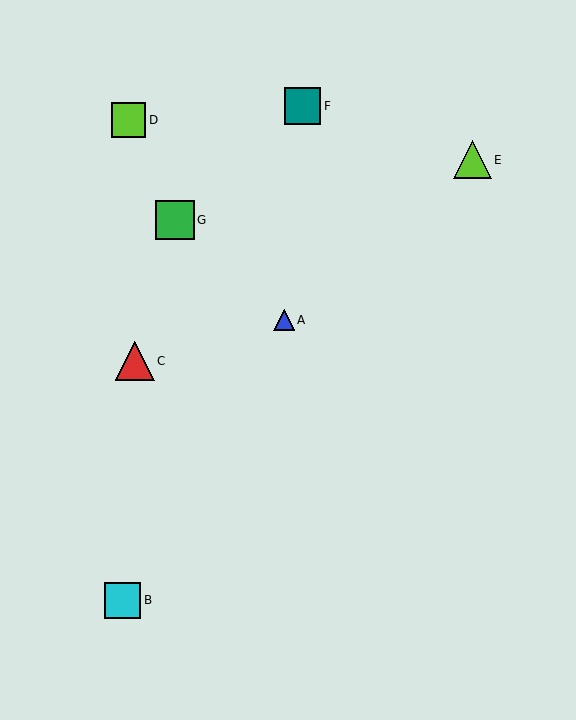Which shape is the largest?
The red triangle (labeled C) is the largest.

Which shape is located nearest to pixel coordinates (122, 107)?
The lime square (labeled D) at (129, 120) is nearest to that location.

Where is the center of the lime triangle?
The center of the lime triangle is at (472, 160).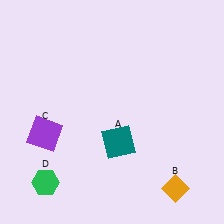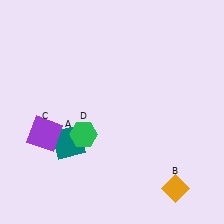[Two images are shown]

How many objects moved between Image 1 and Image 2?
2 objects moved between the two images.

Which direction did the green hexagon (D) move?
The green hexagon (D) moved up.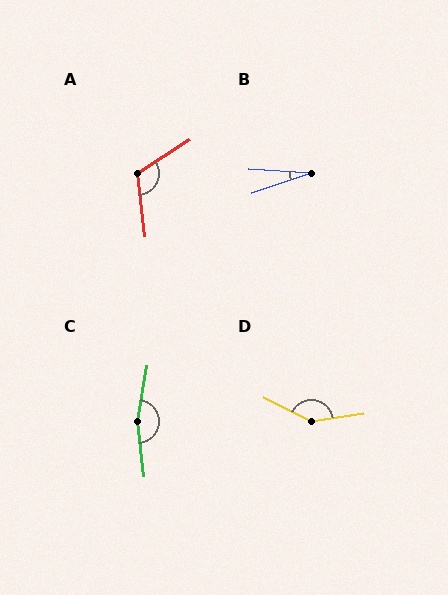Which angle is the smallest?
B, at approximately 22 degrees.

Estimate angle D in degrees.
Approximately 145 degrees.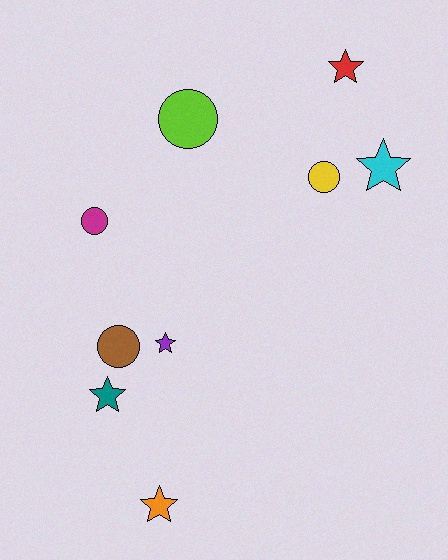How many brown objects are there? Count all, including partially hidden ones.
There is 1 brown object.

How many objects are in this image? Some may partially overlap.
There are 9 objects.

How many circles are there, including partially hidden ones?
There are 4 circles.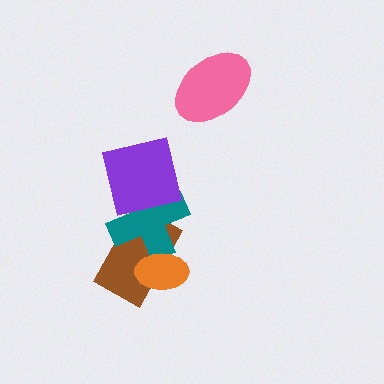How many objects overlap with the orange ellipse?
2 objects overlap with the orange ellipse.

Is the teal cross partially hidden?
Yes, it is partially covered by another shape.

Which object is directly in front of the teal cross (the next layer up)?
The purple square is directly in front of the teal cross.